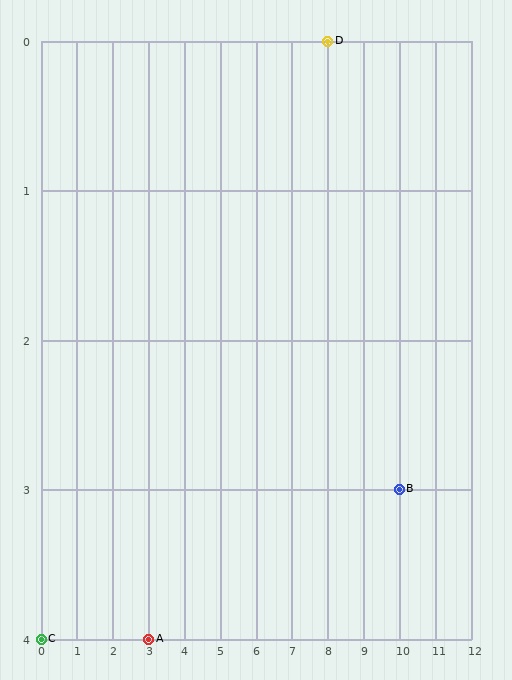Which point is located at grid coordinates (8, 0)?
Point D is at (8, 0).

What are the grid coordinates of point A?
Point A is at grid coordinates (3, 4).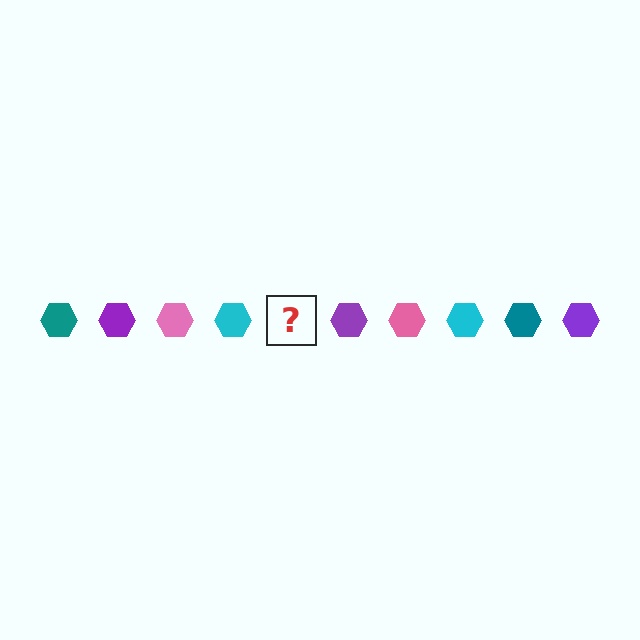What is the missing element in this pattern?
The missing element is a teal hexagon.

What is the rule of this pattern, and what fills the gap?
The rule is that the pattern cycles through teal, purple, pink, cyan hexagons. The gap should be filled with a teal hexagon.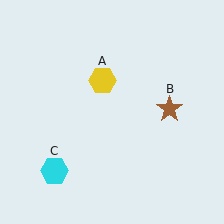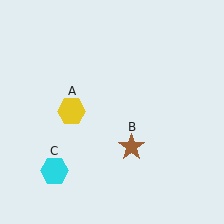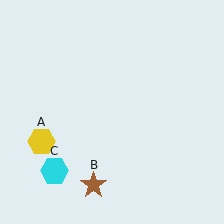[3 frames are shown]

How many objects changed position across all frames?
2 objects changed position: yellow hexagon (object A), brown star (object B).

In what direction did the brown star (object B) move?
The brown star (object B) moved down and to the left.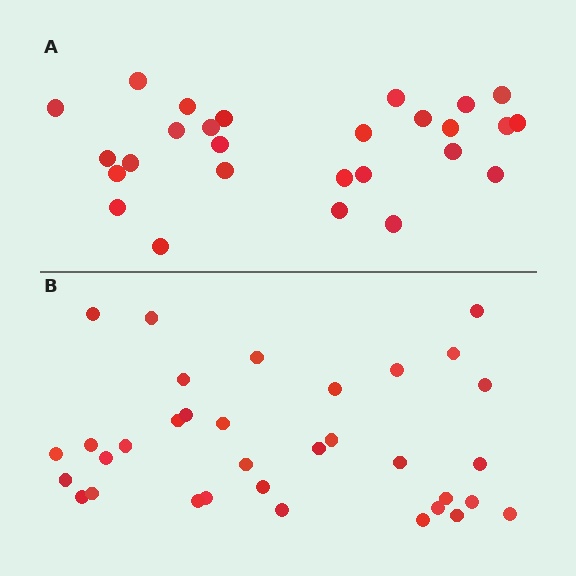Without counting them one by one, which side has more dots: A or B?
Region B (the bottom region) has more dots.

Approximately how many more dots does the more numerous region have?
Region B has roughly 8 or so more dots than region A.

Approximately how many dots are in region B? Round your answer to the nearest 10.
About 30 dots. (The exact count is 34, which rounds to 30.)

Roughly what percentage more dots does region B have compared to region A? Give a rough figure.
About 25% more.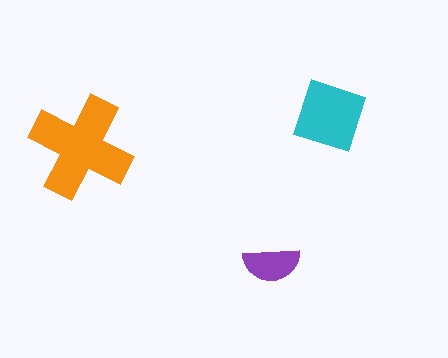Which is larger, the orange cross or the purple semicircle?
The orange cross.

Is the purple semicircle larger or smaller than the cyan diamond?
Smaller.